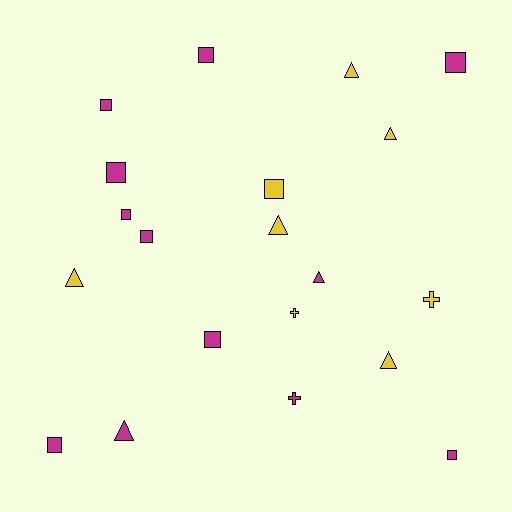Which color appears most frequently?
Magenta, with 12 objects.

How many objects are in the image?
There are 20 objects.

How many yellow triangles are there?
There are 5 yellow triangles.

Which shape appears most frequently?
Square, with 10 objects.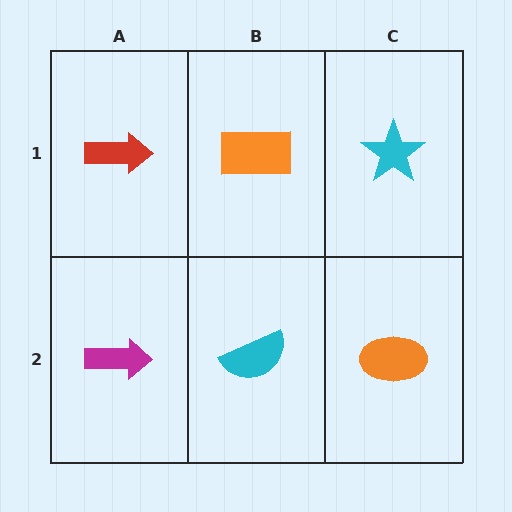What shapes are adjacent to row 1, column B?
A cyan semicircle (row 2, column B), a red arrow (row 1, column A), a cyan star (row 1, column C).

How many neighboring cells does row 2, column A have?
2.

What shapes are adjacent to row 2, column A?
A red arrow (row 1, column A), a cyan semicircle (row 2, column B).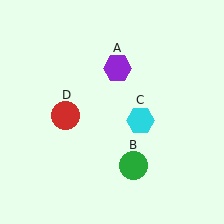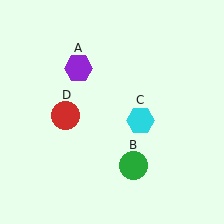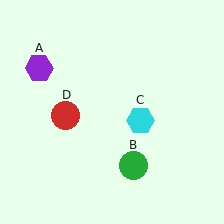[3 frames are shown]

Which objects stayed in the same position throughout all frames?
Green circle (object B) and cyan hexagon (object C) and red circle (object D) remained stationary.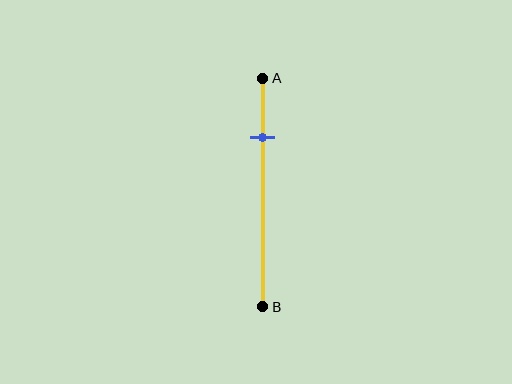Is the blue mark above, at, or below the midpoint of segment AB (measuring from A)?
The blue mark is above the midpoint of segment AB.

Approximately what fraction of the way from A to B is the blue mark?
The blue mark is approximately 25% of the way from A to B.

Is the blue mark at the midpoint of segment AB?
No, the mark is at about 25% from A, not at the 50% midpoint.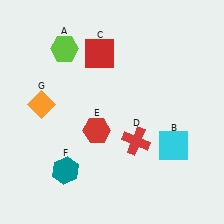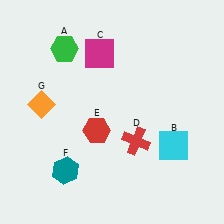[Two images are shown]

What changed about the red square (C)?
In Image 1, C is red. In Image 2, it changed to magenta.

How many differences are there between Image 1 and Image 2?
There are 2 differences between the two images.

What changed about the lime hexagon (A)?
In Image 1, A is lime. In Image 2, it changed to green.